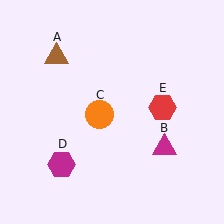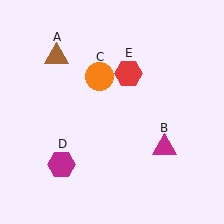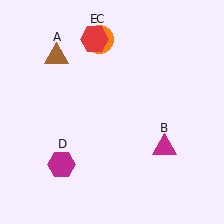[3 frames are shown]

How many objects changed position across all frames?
2 objects changed position: orange circle (object C), red hexagon (object E).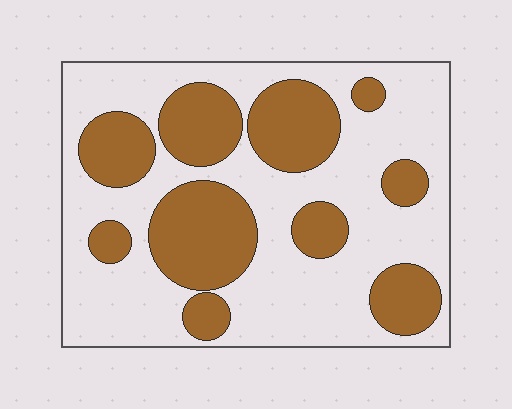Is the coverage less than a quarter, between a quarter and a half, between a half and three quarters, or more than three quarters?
Between a quarter and a half.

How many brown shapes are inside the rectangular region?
10.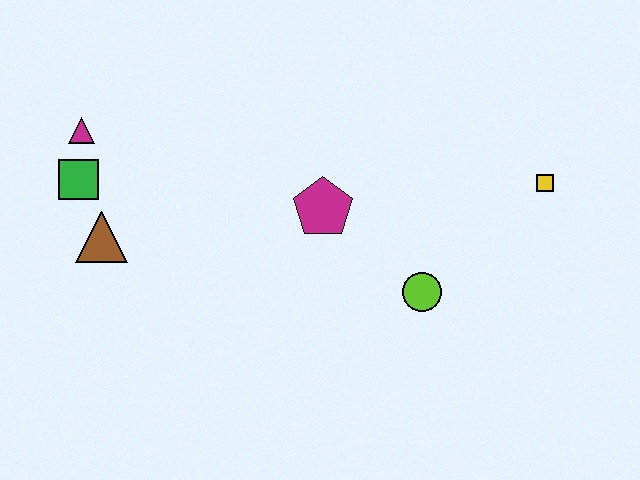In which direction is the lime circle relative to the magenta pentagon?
The lime circle is to the right of the magenta pentagon.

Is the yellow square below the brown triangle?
No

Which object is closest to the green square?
The magenta triangle is closest to the green square.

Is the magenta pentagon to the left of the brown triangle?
No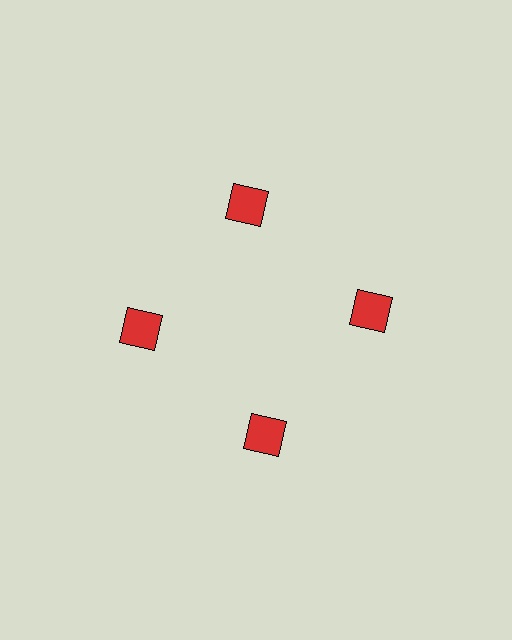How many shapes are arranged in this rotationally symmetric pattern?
There are 4 shapes, arranged in 4 groups of 1.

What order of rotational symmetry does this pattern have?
This pattern has 4-fold rotational symmetry.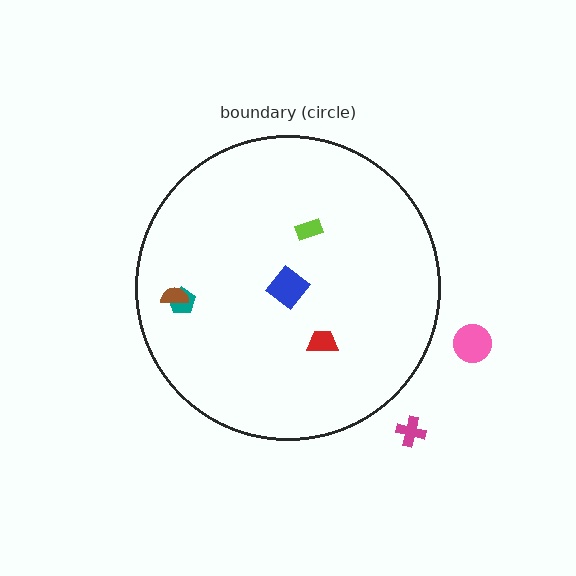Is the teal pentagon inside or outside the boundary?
Inside.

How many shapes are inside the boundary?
5 inside, 2 outside.